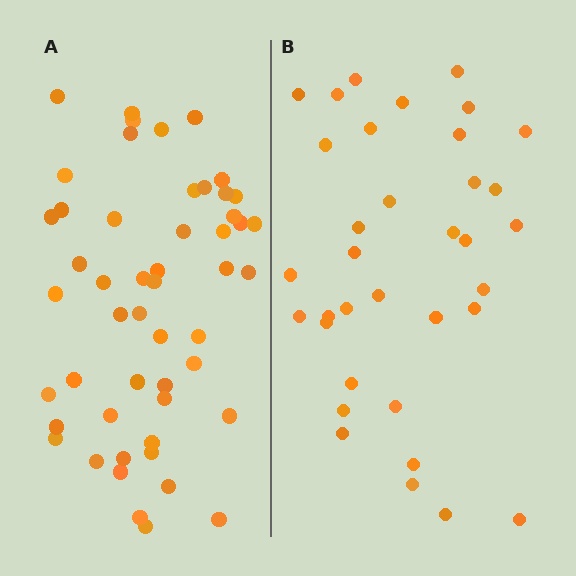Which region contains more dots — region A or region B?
Region A (the left region) has more dots.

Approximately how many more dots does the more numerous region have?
Region A has approximately 15 more dots than region B.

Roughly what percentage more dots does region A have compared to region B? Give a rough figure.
About 45% more.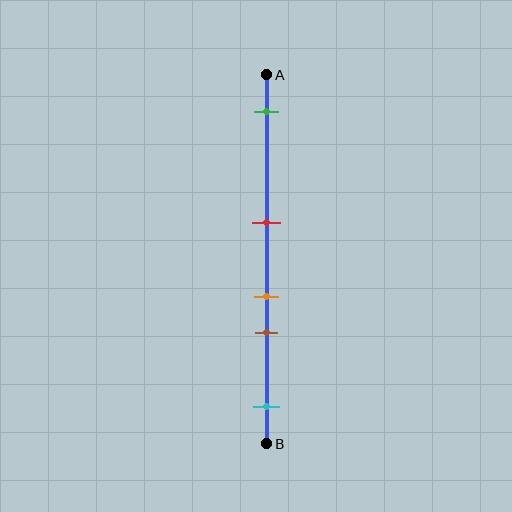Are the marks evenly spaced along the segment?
No, the marks are not evenly spaced.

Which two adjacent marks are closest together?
The orange and brown marks are the closest adjacent pair.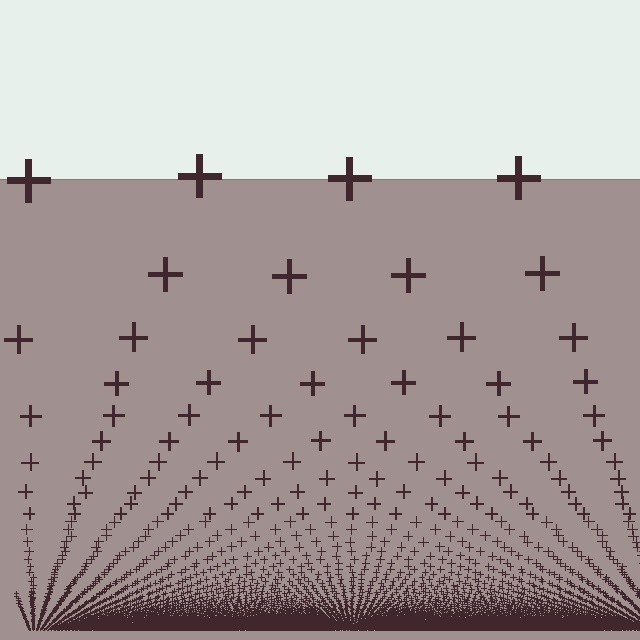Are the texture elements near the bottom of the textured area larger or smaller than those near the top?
Smaller. The gradient is inverted — elements near the bottom are smaller and denser.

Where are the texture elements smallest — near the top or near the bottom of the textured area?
Near the bottom.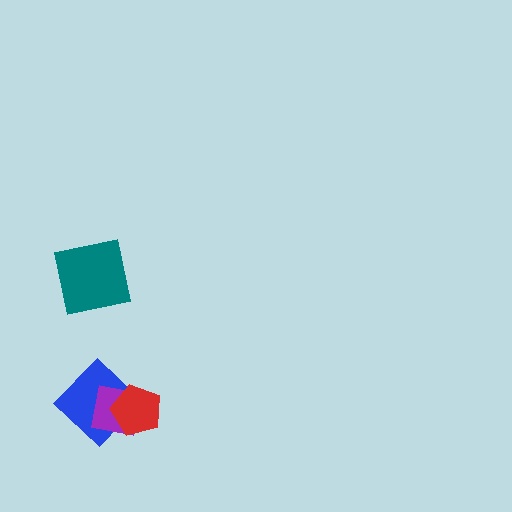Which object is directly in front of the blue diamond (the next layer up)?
The purple square is directly in front of the blue diamond.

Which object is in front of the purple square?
The red pentagon is in front of the purple square.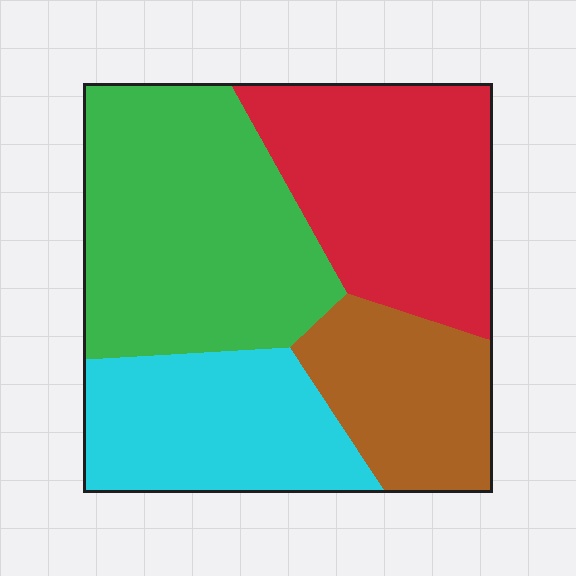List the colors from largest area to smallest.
From largest to smallest: green, red, cyan, brown.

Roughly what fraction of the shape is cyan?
Cyan takes up about one fifth (1/5) of the shape.